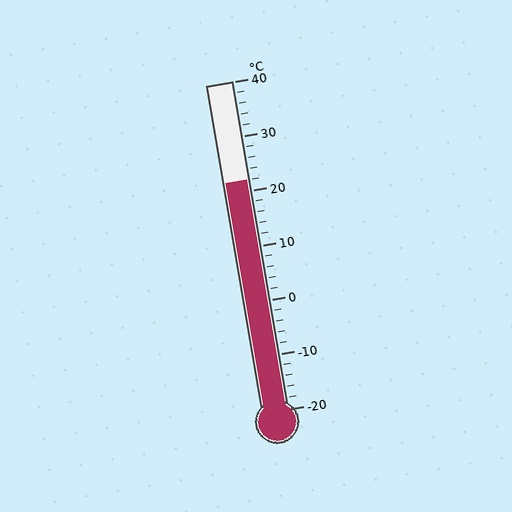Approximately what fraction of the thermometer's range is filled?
The thermometer is filled to approximately 70% of its range.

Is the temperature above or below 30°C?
The temperature is below 30°C.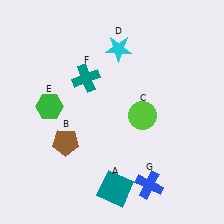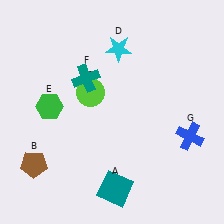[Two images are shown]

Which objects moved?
The objects that moved are: the brown pentagon (B), the lime circle (C), the blue cross (G).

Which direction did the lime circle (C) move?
The lime circle (C) moved left.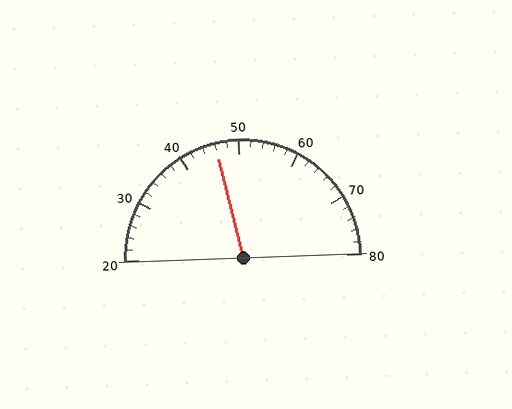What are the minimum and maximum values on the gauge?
The gauge ranges from 20 to 80.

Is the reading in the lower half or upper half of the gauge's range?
The reading is in the lower half of the range (20 to 80).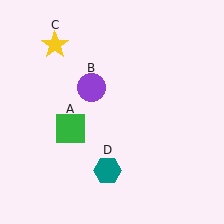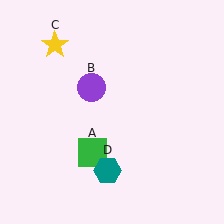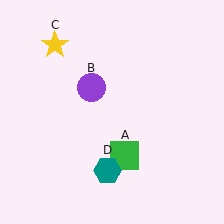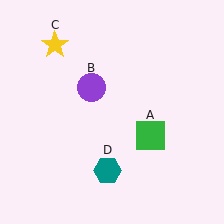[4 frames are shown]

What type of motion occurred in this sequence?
The green square (object A) rotated counterclockwise around the center of the scene.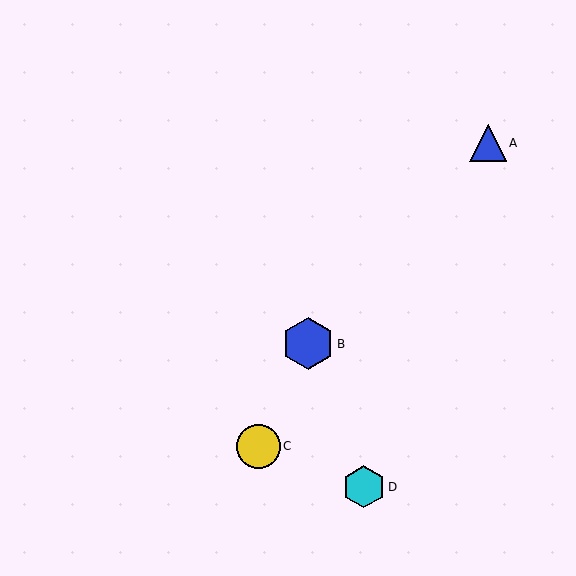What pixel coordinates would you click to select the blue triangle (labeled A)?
Click at (488, 143) to select the blue triangle A.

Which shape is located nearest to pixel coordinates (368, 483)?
The cyan hexagon (labeled D) at (364, 487) is nearest to that location.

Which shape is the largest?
The blue hexagon (labeled B) is the largest.